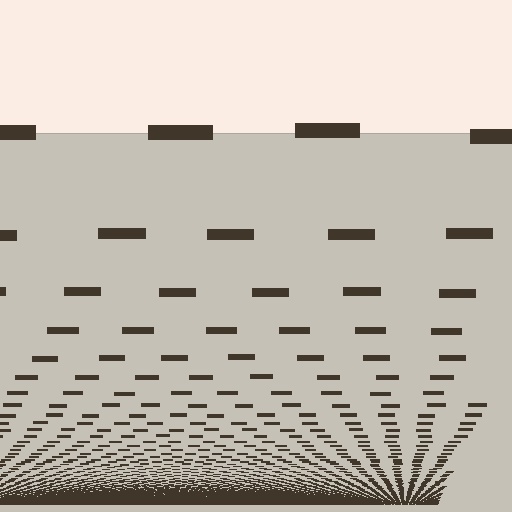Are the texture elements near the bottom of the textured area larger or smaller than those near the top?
Smaller. The gradient is inverted — elements near the bottom are smaller and denser.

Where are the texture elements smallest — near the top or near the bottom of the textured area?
Near the bottom.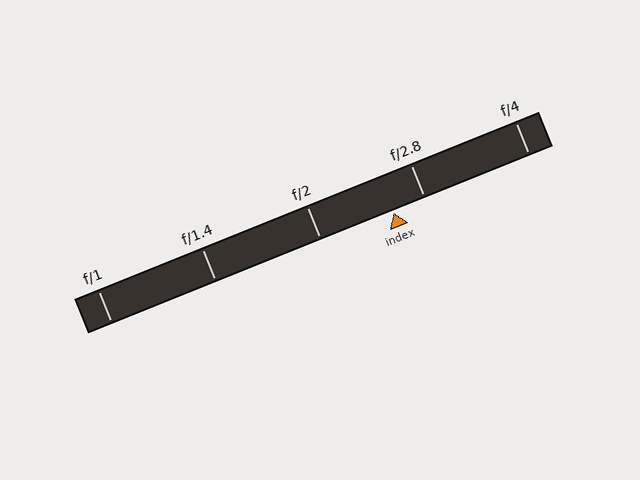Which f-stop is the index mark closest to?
The index mark is closest to f/2.8.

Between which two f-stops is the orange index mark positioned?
The index mark is between f/2 and f/2.8.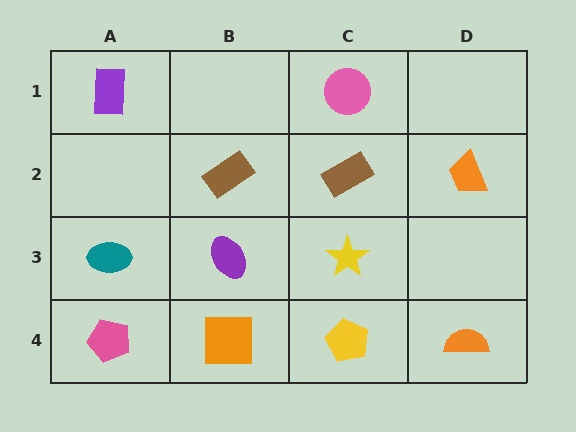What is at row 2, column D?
An orange trapezoid.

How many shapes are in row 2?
3 shapes.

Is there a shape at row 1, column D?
No, that cell is empty.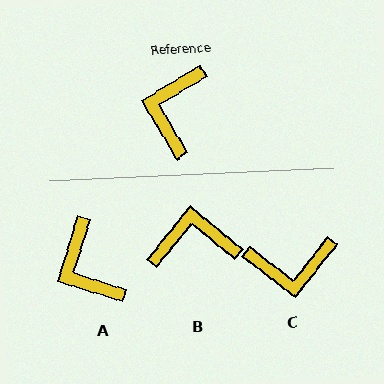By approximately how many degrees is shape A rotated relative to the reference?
Approximately 42 degrees counter-clockwise.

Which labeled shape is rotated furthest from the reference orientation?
C, about 111 degrees away.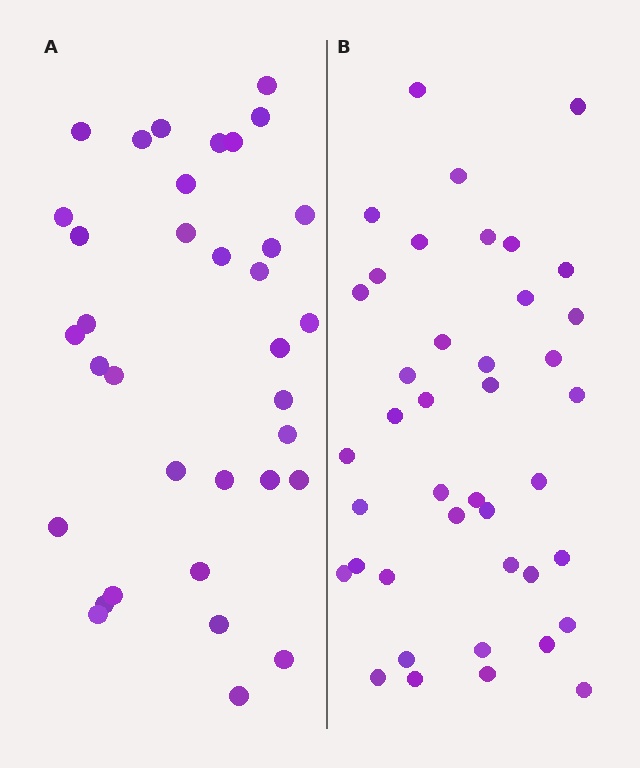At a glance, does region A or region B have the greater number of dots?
Region B (the right region) has more dots.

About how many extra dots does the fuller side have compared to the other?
Region B has about 6 more dots than region A.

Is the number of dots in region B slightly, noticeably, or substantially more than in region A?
Region B has only slightly more — the two regions are fairly close. The ratio is roughly 1.2 to 1.